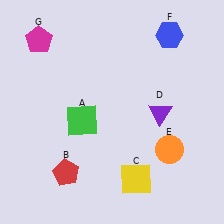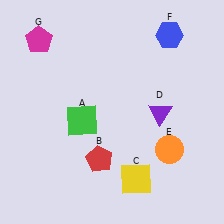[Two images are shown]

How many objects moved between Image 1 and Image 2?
1 object moved between the two images.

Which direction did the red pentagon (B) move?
The red pentagon (B) moved right.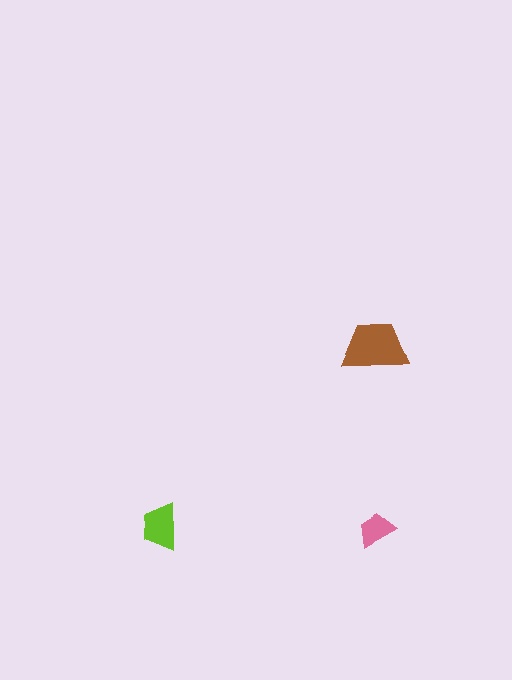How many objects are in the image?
There are 3 objects in the image.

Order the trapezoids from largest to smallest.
the brown one, the lime one, the pink one.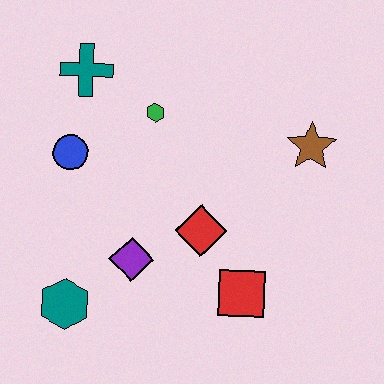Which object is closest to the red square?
The red diamond is closest to the red square.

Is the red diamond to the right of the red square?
No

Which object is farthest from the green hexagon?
The teal hexagon is farthest from the green hexagon.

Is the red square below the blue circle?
Yes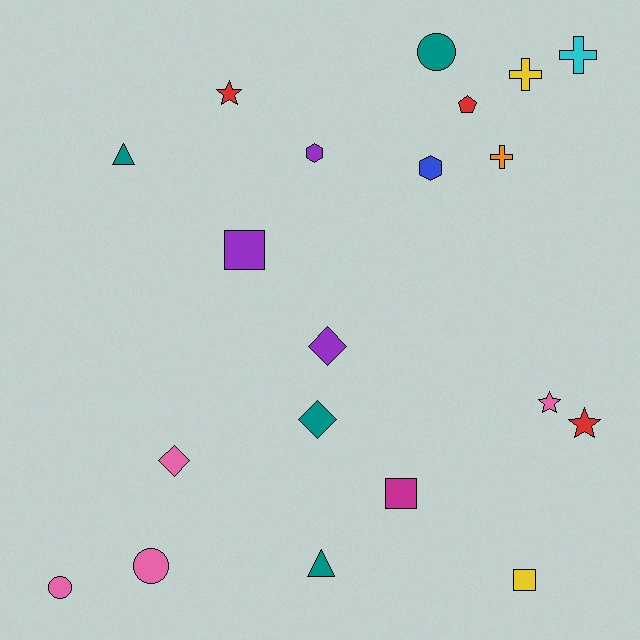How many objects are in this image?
There are 20 objects.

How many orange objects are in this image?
There is 1 orange object.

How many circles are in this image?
There are 3 circles.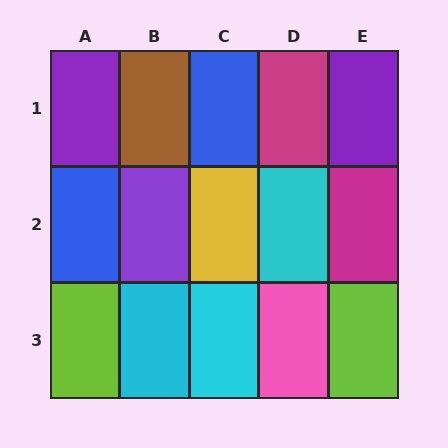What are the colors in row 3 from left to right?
Lime, cyan, cyan, pink, lime.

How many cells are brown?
1 cell is brown.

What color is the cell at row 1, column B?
Brown.